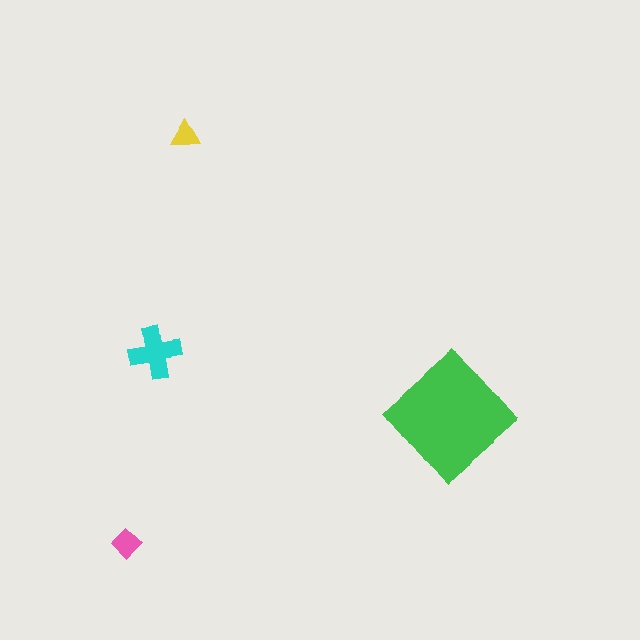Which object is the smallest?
The yellow triangle.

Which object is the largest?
The green diamond.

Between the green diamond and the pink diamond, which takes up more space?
The green diamond.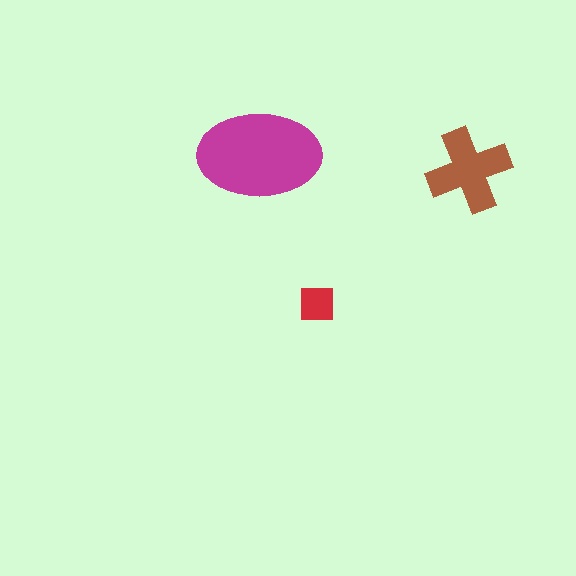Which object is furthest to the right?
The brown cross is rightmost.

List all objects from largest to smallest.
The magenta ellipse, the brown cross, the red square.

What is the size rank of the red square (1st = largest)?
3rd.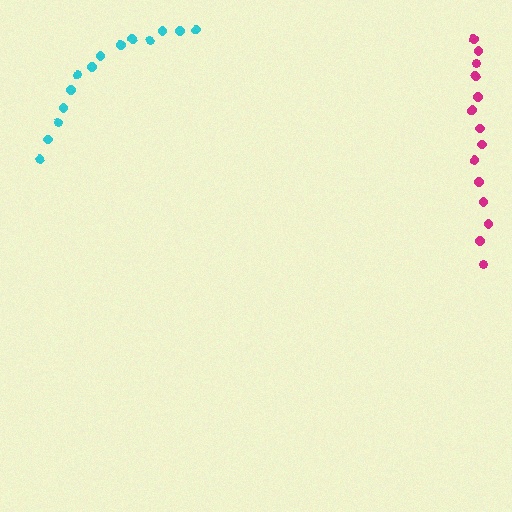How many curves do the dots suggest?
There are 2 distinct paths.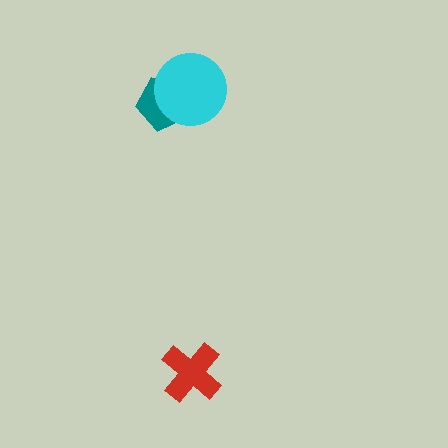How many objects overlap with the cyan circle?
1 object overlaps with the cyan circle.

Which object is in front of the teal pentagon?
The cyan circle is in front of the teal pentagon.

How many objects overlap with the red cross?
0 objects overlap with the red cross.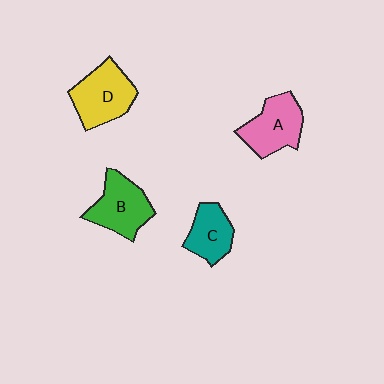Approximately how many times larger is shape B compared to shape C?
Approximately 1.3 times.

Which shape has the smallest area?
Shape C (teal).